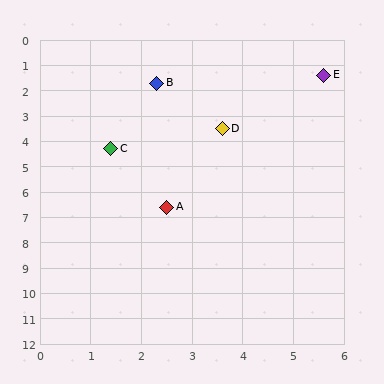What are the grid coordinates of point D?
Point D is at approximately (3.6, 3.5).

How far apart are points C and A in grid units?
Points C and A are about 2.5 grid units apart.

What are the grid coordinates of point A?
Point A is at approximately (2.5, 6.6).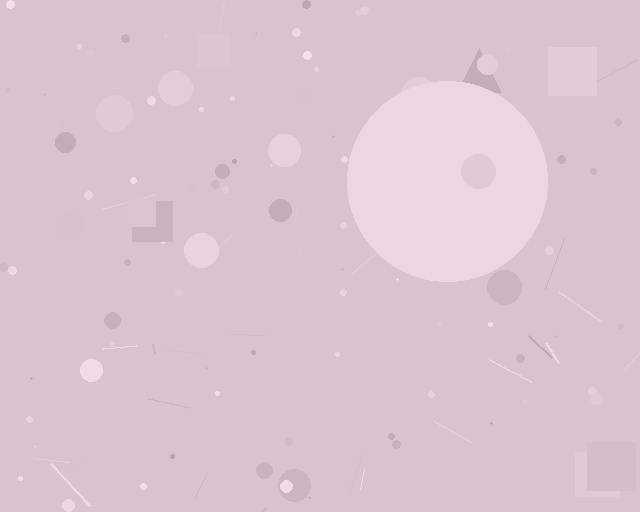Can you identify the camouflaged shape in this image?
The camouflaged shape is a circle.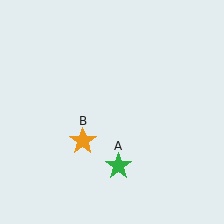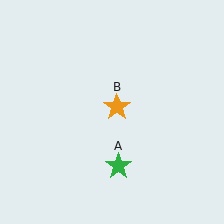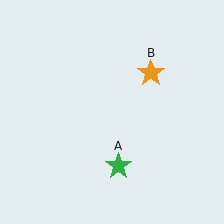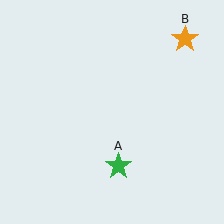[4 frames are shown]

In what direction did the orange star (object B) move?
The orange star (object B) moved up and to the right.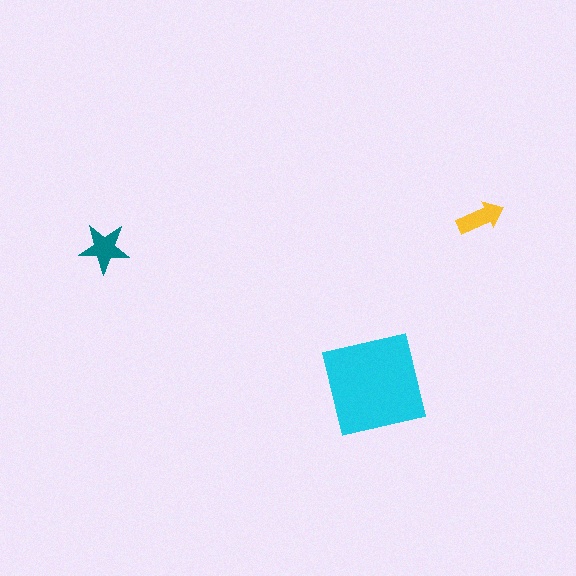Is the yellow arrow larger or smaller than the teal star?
Smaller.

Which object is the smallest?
The yellow arrow.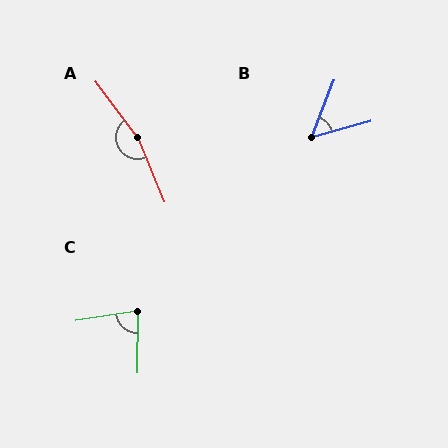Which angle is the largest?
A, at approximately 165 degrees.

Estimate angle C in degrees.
Approximately 81 degrees.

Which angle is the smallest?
B, at approximately 53 degrees.